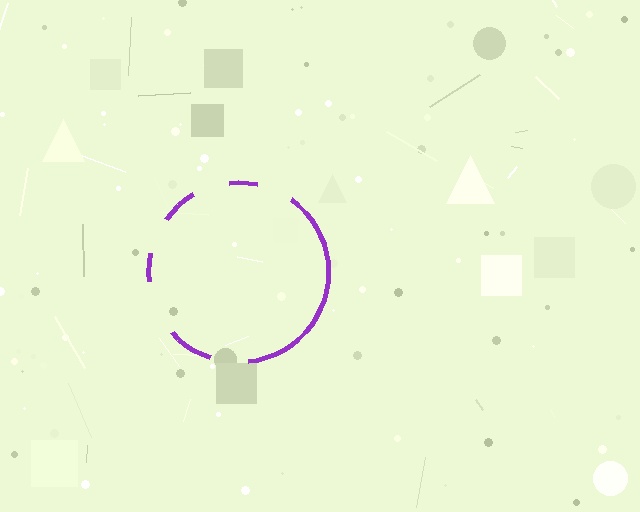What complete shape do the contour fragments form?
The contour fragments form a circle.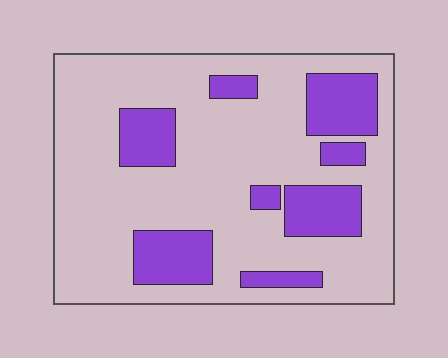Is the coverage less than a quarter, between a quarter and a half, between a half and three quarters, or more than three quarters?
Less than a quarter.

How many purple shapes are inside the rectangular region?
8.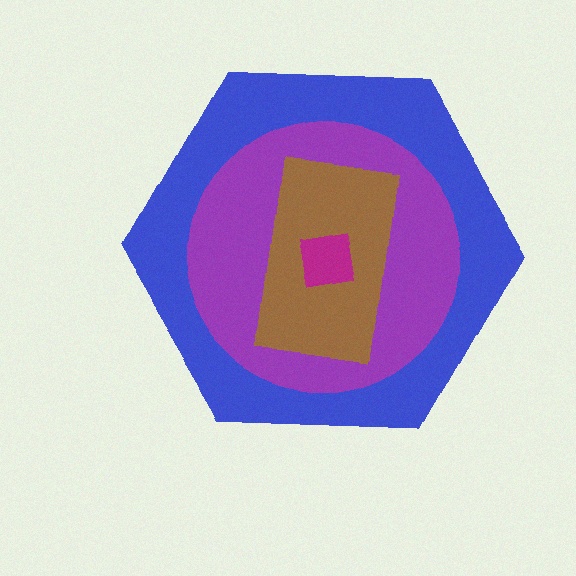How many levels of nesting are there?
4.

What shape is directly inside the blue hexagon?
The purple circle.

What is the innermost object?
The magenta square.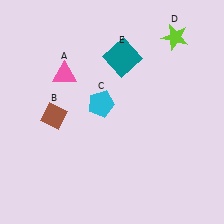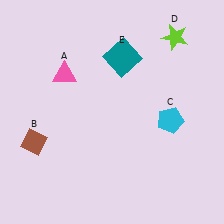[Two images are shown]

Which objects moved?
The objects that moved are: the brown diamond (B), the cyan pentagon (C).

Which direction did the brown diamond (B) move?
The brown diamond (B) moved down.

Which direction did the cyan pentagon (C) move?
The cyan pentagon (C) moved right.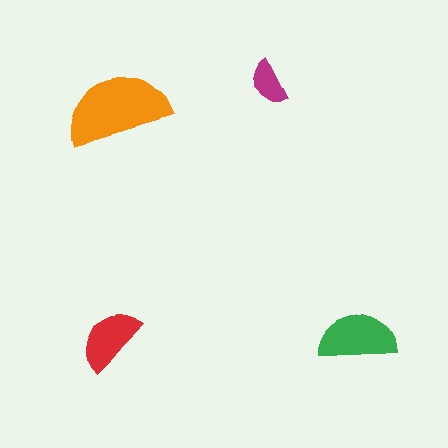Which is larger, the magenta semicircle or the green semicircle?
The green one.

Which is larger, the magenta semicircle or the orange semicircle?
The orange one.